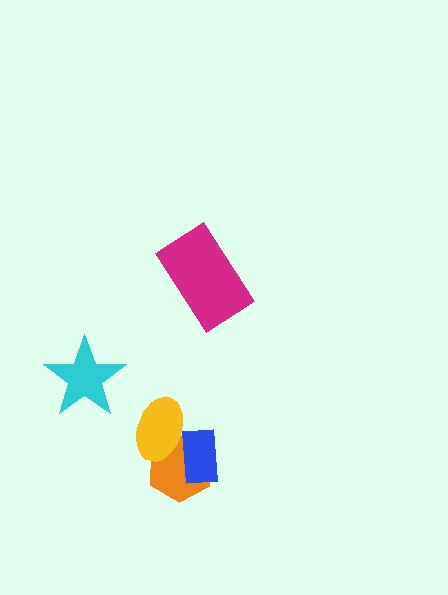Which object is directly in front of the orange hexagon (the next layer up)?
The blue rectangle is directly in front of the orange hexagon.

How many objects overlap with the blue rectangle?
2 objects overlap with the blue rectangle.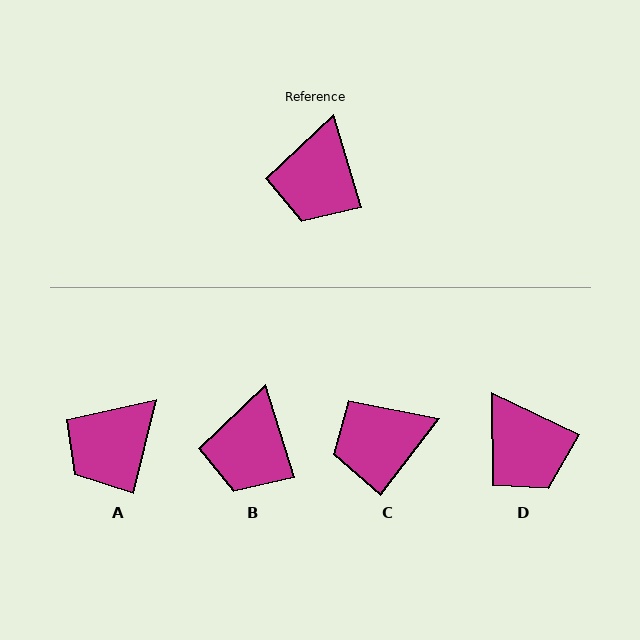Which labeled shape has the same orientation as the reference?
B.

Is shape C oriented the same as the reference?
No, it is off by about 54 degrees.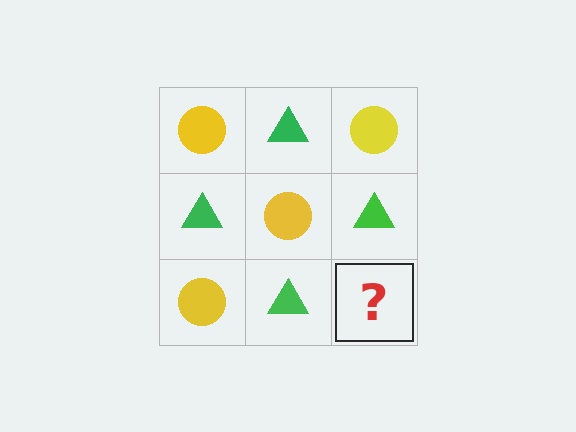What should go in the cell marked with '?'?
The missing cell should contain a yellow circle.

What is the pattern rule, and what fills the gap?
The rule is that it alternates yellow circle and green triangle in a checkerboard pattern. The gap should be filled with a yellow circle.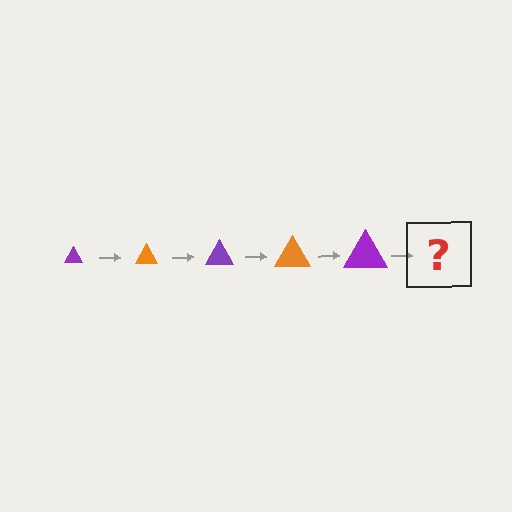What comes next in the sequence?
The next element should be an orange triangle, larger than the previous one.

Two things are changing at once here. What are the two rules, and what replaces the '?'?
The two rules are that the triangle grows larger each step and the color cycles through purple and orange. The '?' should be an orange triangle, larger than the previous one.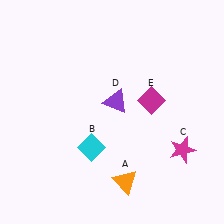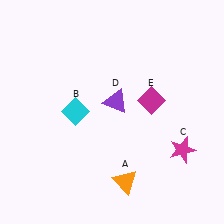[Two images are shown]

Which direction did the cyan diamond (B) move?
The cyan diamond (B) moved up.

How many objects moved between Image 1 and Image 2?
1 object moved between the two images.